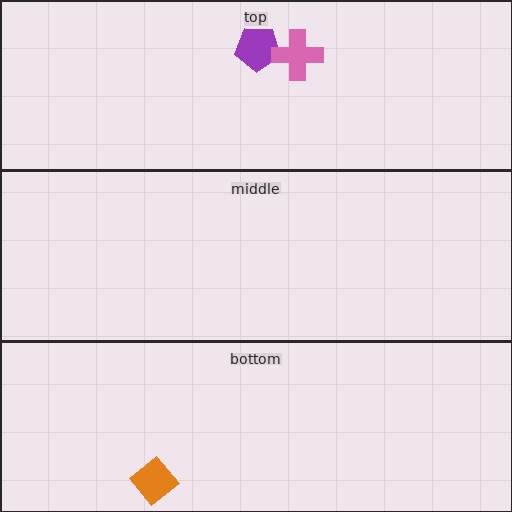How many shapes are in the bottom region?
1.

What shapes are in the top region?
The purple pentagon, the pink cross.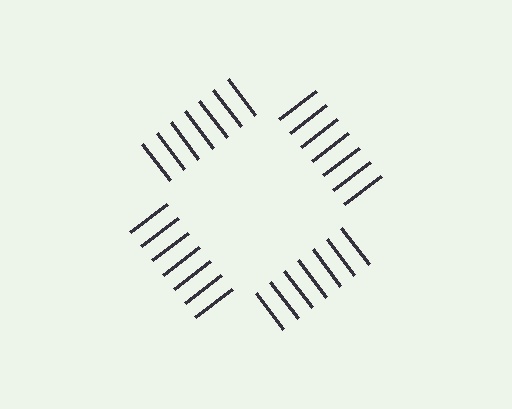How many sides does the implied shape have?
4 sides — the line-ends trace a square.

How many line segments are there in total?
28 — 7 along each of the 4 edges.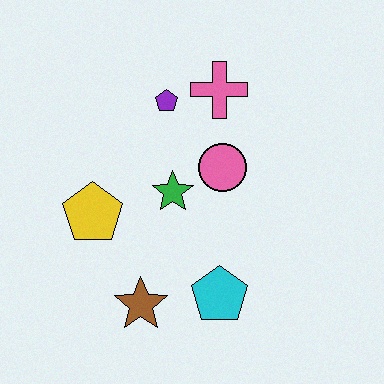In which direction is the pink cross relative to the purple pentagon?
The pink cross is to the right of the purple pentagon.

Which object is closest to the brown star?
The cyan pentagon is closest to the brown star.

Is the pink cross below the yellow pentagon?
No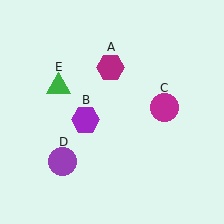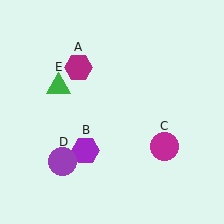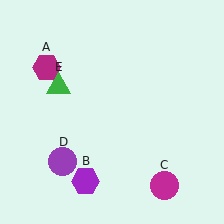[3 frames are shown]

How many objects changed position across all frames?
3 objects changed position: magenta hexagon (object A), purple hexagon (object B), magenta circle (object C).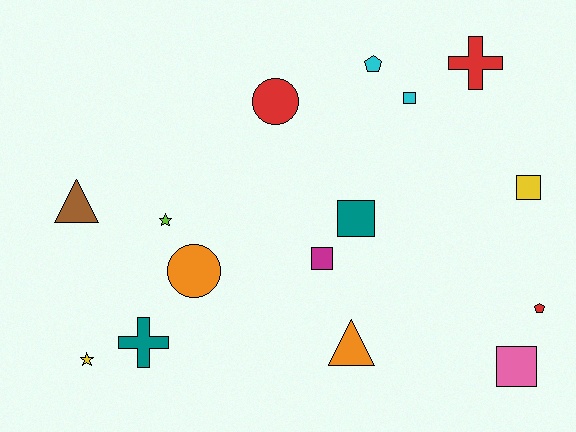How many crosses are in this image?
There are 2 crosses.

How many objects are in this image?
There are 15 objects.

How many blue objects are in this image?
There are no blue objects.